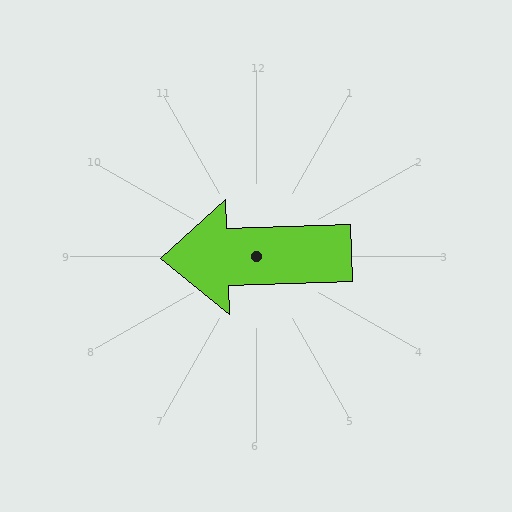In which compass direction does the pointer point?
West.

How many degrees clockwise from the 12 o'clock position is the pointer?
Approximately 268 degrees.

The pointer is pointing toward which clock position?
Roughly 9 o'clock.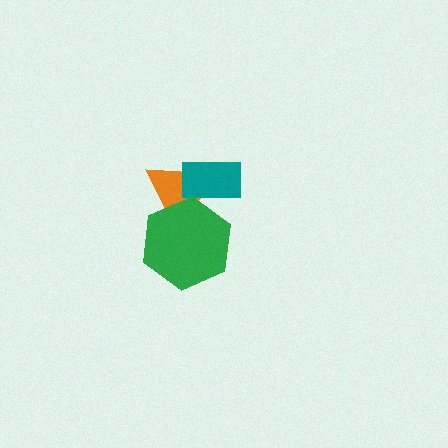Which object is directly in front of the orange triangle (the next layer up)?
The teal rectangle is directly in front of the orange triangle.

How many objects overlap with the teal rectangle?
2 objects overlap with the teal rectangle.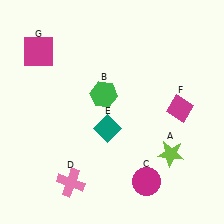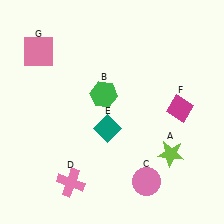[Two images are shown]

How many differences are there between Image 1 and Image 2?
There are 2 differences between the two images.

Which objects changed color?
C changed from magenta to pink. G changed from magenta to pink.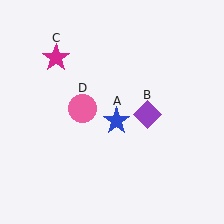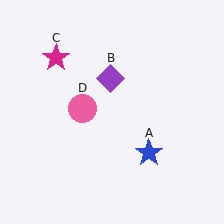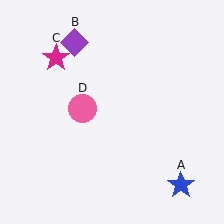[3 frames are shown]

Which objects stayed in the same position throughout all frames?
Magenta star (object C) and pink circle (object D) remained stationary.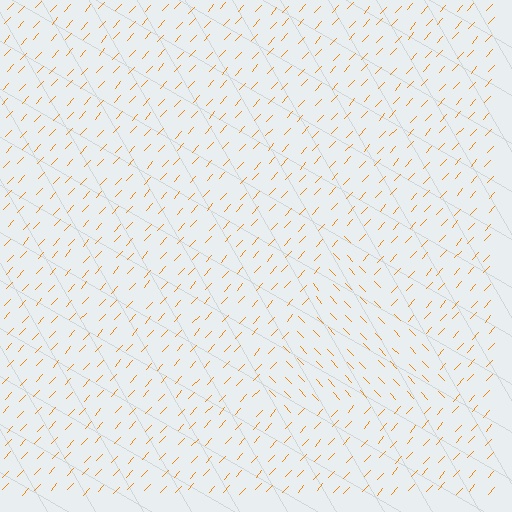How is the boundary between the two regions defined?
The boundary is defined purely by a change in line orientation (approximately 86 degrees difference). All lines are the same color and thickness.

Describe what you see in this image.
The image is filled with small orange line segments. A triangle region in the image has lines oriented differently from the surrounding lines, creating a visible texture boundary.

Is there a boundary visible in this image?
Yes, there is a texture boundary formed by a change in line orientation.